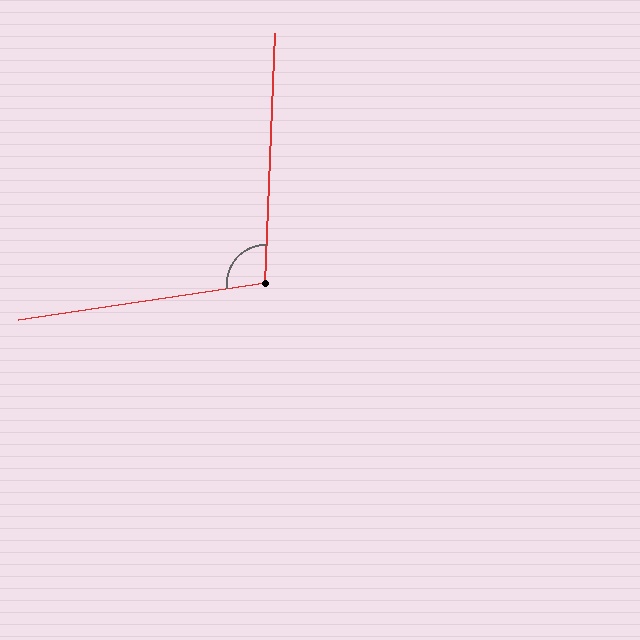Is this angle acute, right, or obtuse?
It is obtuse.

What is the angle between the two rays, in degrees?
Approximately 101 degrees.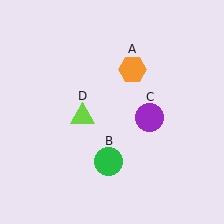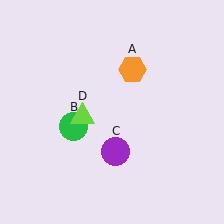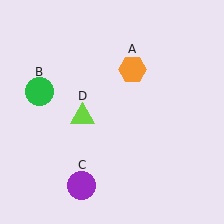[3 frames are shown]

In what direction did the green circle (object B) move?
The green circle (object B) moved up and to the left.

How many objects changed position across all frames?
2 objects changed position: green circle (object B), purple circle (object C).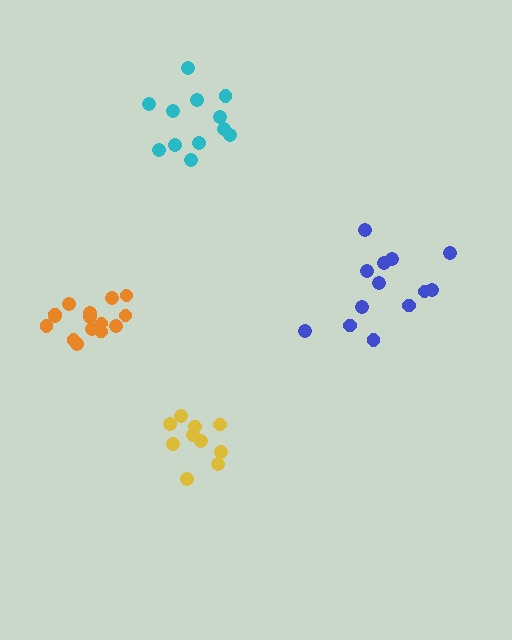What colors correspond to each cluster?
The clusters are colored: cyan, blue, orange, yellow.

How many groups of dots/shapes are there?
There are 4 groups.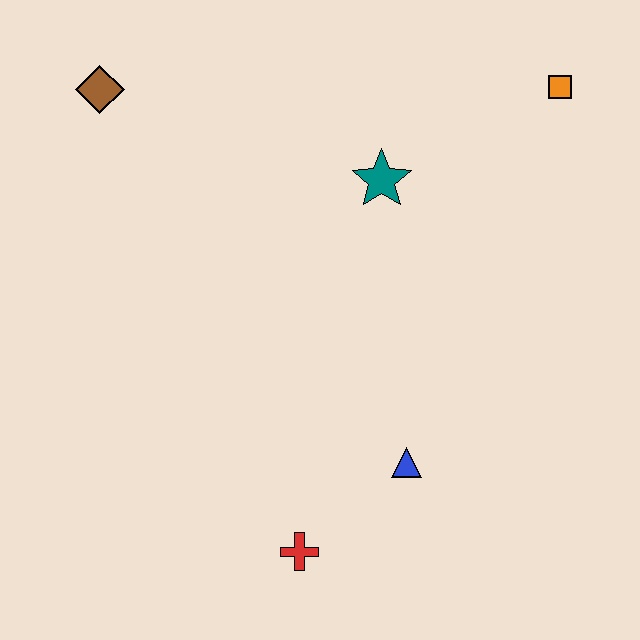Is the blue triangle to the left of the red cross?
No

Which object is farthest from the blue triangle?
The brown diamond is farthest from the blue triangle.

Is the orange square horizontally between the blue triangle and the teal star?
No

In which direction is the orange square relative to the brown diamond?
The orange square is to the right of the brown diamond.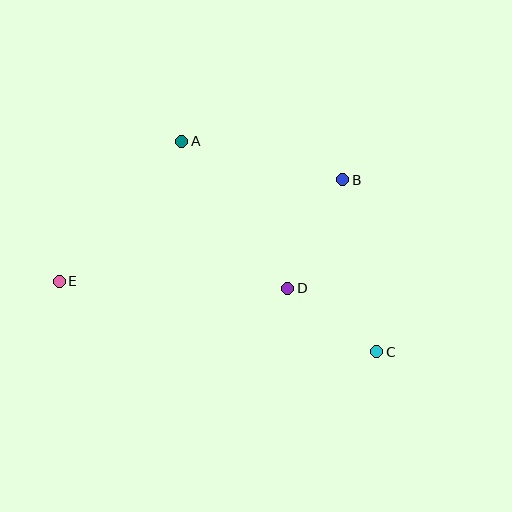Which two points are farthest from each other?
Points C and E are farthest from each other.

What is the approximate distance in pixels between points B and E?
The distance between B and E is approximately 302 pixels.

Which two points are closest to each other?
Points C and D are closest to each other.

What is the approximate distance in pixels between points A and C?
The distance between A and C is approximately 287 pixels.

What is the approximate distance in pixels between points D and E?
The distance between D and E is approximately 229 pixels.